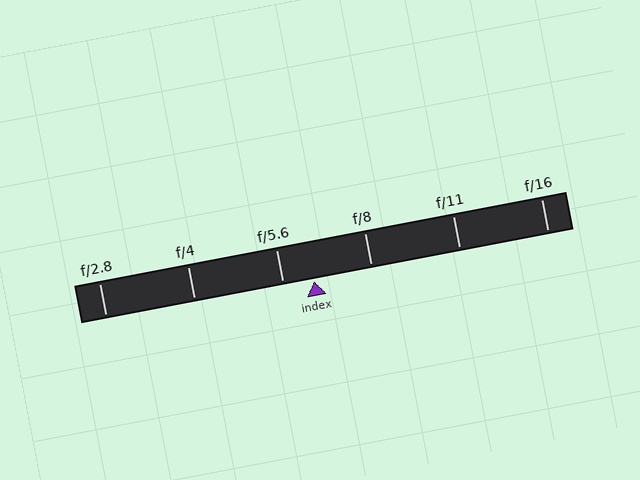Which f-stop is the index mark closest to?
The index mark is closest to f/5.6.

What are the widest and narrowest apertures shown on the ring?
The widest aperture shown is f/2.8 and the narrowest is f/16.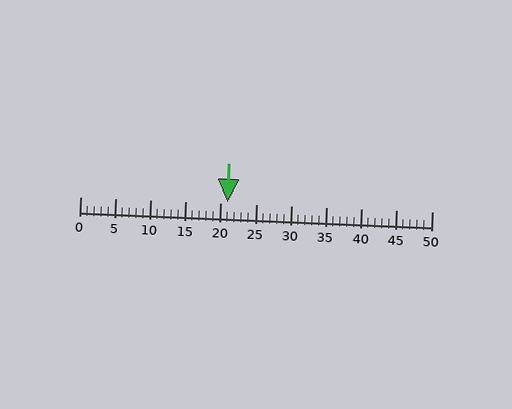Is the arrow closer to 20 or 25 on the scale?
The arrow is closer to 20.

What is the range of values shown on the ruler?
The ruler shows values from 0 to 50.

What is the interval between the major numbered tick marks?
The major tick marks are spaced 5 units apart.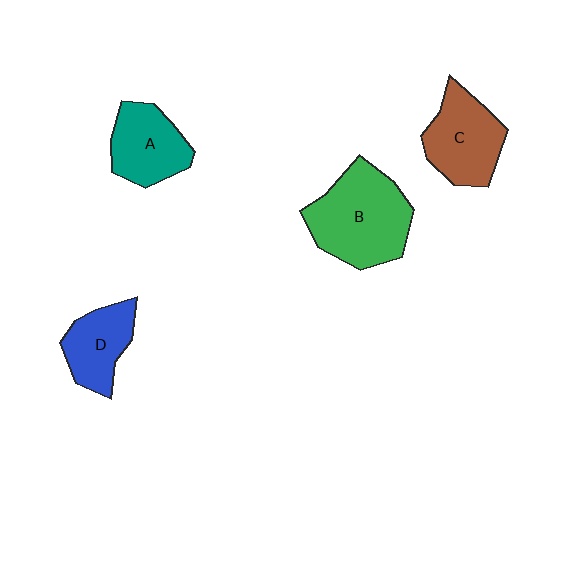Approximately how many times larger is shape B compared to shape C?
Approximately 1.4 times.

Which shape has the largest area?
Shape B (green).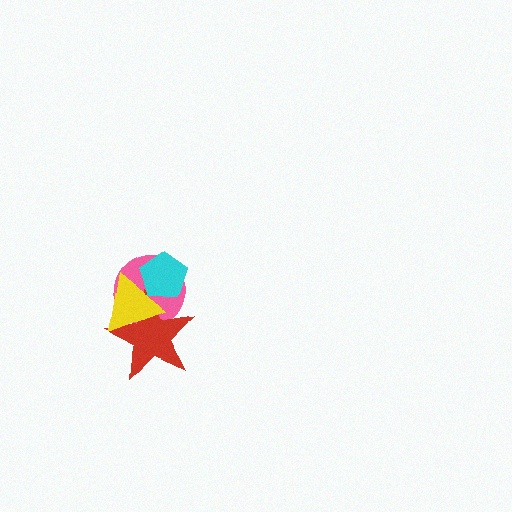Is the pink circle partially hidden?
Yes, it is partially covered by another shape.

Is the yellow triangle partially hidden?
No, no other shape covers it.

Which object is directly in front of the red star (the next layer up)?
The cyan pentagon is directly in front of the red star.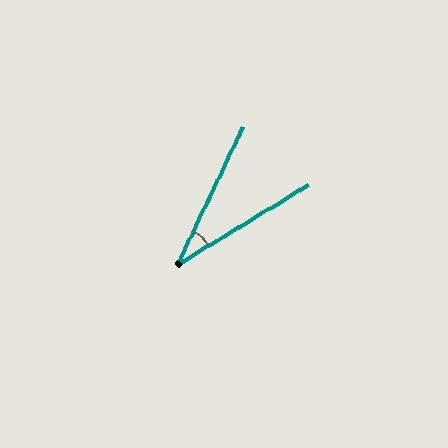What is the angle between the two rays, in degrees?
Approximately 33 degrees.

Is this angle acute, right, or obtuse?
It is acute.